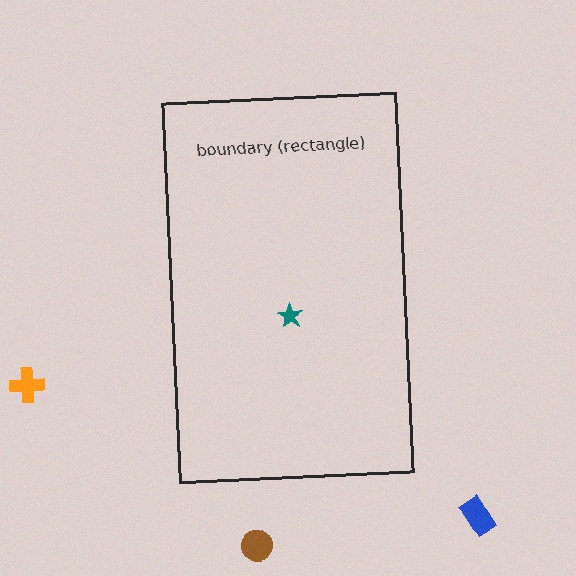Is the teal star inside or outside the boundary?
Inside.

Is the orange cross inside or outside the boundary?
Outside.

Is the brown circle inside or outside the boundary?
Outside.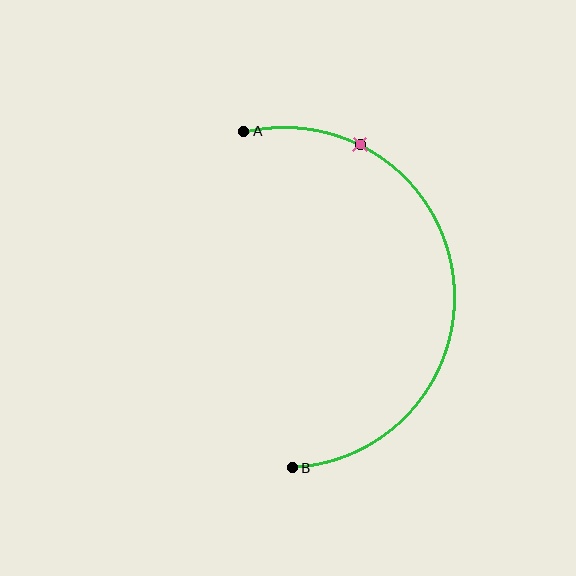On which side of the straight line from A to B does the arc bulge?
The arc bulges to the right of the straight line connecting A and B.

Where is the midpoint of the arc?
The arc midpoint is the point on the curve farthest from the straight line joining A and B. It sits to the right of that line.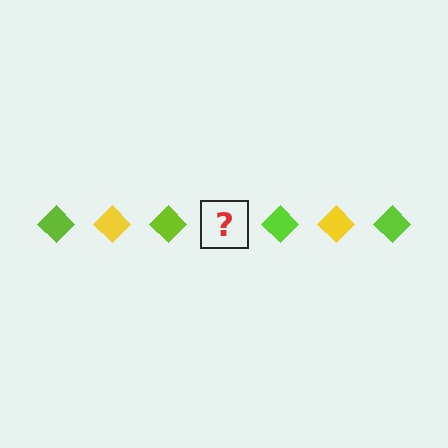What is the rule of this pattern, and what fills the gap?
The rule is that the pattern cycles through lime, yellow diamonds. The gap should be filled with a yellow diamond.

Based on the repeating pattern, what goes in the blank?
The blank should be a yellow diamond.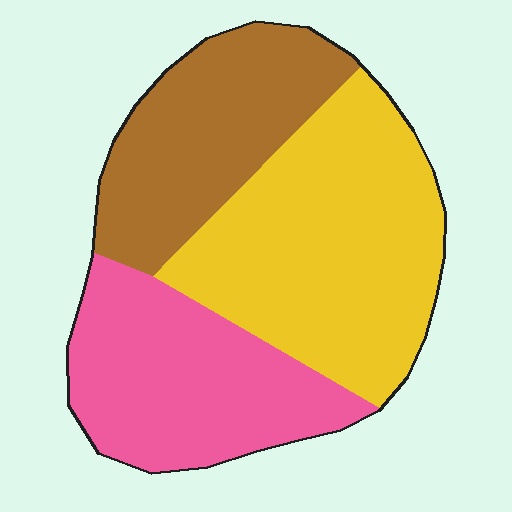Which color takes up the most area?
Yellow, at roughly 45%.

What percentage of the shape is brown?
Brown takes up about one quarter (1/4) of the shape.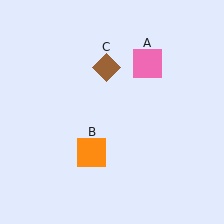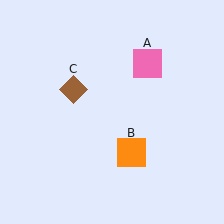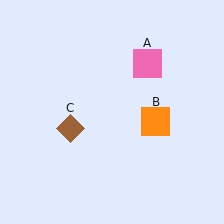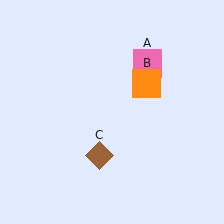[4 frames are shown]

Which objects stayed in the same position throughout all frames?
Pink square (object A) remained stationary.